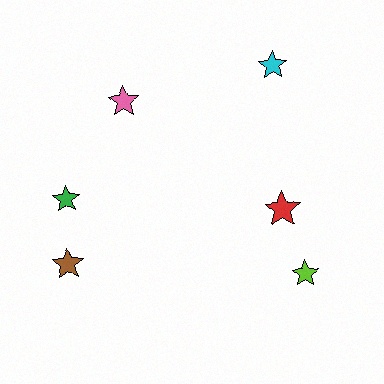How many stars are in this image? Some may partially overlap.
There are 6 stars.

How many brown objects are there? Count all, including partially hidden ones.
There is 1 brown object.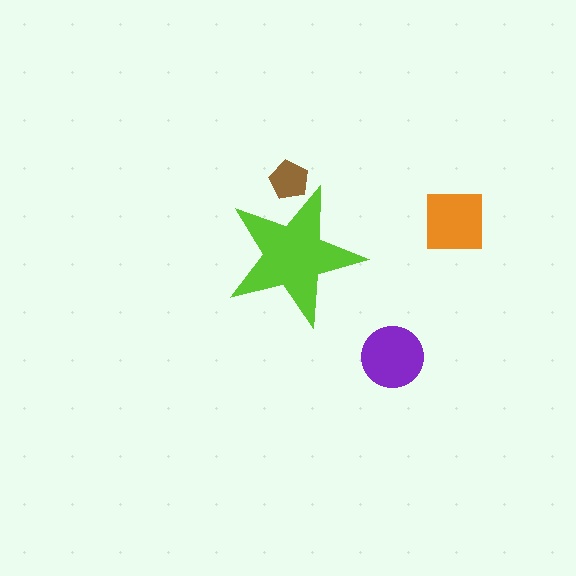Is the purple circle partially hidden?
No, the purple circle is fully visible.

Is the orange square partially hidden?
No, the orange square is fully visible.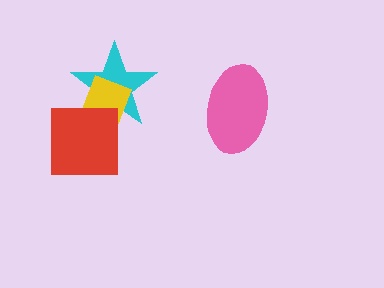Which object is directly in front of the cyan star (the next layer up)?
The yellow diamond is directly in front of the cyan star.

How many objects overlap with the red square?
2 objects overlap with the red square.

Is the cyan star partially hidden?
Yes, it is partially covered by another shape.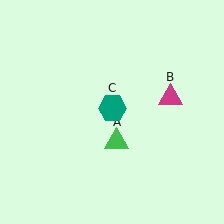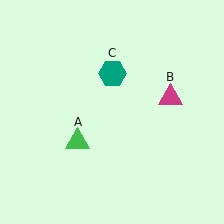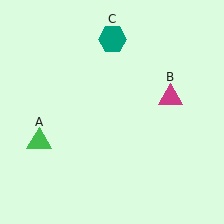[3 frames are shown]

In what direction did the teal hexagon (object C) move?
The teal hexagon (object C) moved up.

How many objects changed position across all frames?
2 objects changed position: green triangle (object A), teal hexagon (object C).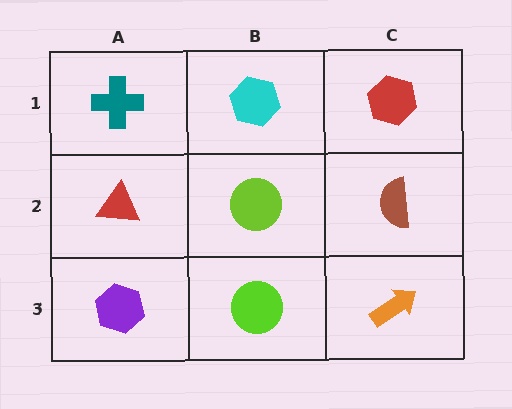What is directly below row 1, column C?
A brown semicircle.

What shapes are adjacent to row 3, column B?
A lime circle (row 2, column B), a purple hexagon (row 3, column A), an orange arrow (row 3, column C).